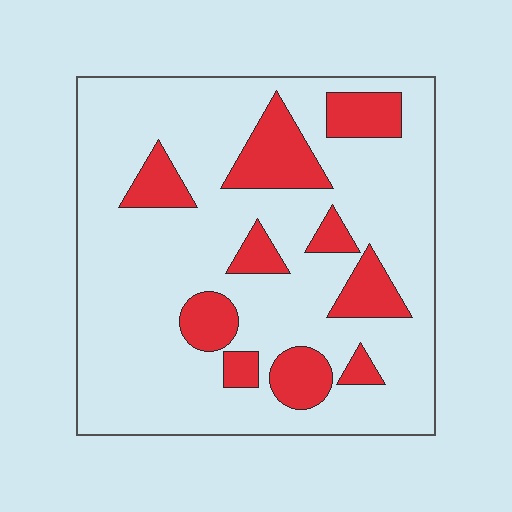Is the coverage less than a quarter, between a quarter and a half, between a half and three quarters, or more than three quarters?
Less than a quarter.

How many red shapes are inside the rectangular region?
10.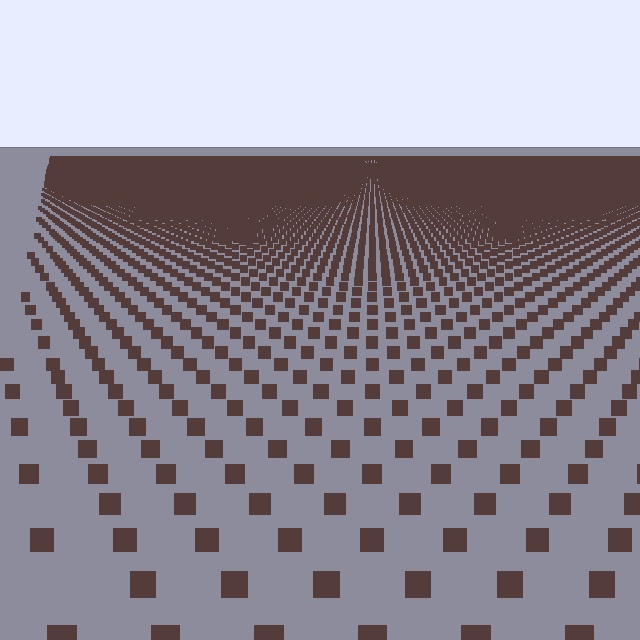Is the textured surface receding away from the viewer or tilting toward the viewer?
The surface is receding away from the viewer. Texture elements get smaller and denser toward the top.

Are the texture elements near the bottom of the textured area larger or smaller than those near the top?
Larger. Near the bottom, elements are closer to the viewer and appear at a bigger on-screen size.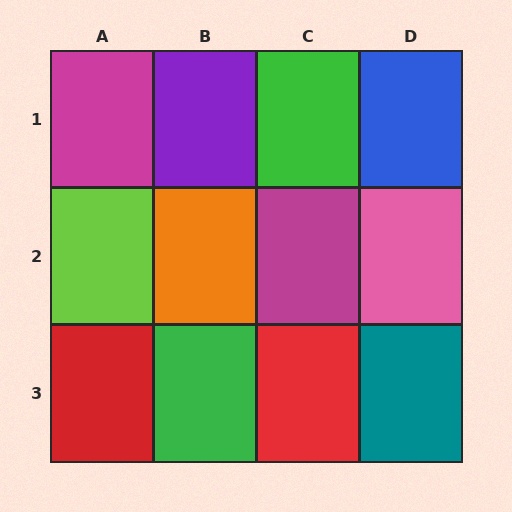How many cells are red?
2 cells are red.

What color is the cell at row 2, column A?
Lime.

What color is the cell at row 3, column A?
Red.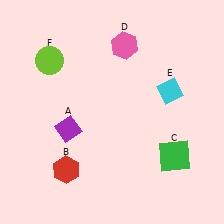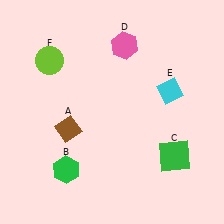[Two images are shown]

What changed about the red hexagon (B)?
In Image 1, B is red. In Image 2, it changed to green.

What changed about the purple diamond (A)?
In Image 1, A is purple. In Image 2, it changed to brown.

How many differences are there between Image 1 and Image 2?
There are 2 differences between the two images.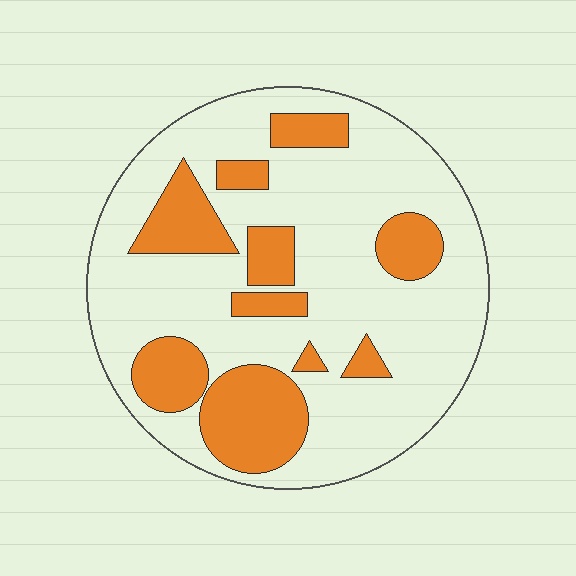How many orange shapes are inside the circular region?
10.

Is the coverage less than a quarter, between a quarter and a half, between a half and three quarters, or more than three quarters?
Between a quarter and a half.